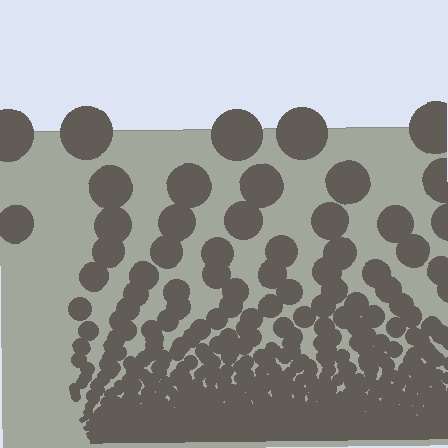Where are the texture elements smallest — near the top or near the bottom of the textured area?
Near the bottom.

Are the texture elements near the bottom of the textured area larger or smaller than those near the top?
Smaller. The gradient is inverted — elements near the bottom are smaller and denser.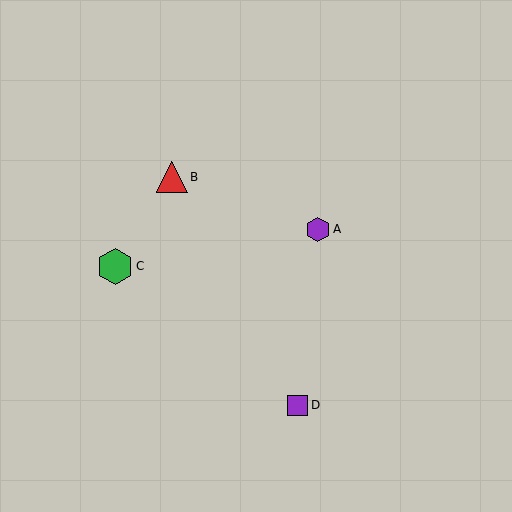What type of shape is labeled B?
Shape B is a red triangle.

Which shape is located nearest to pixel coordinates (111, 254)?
The green hexagon (labeled C) at (115, 266) is nearest to that location.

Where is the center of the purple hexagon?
The center of the purple hexagon is at (318, 229).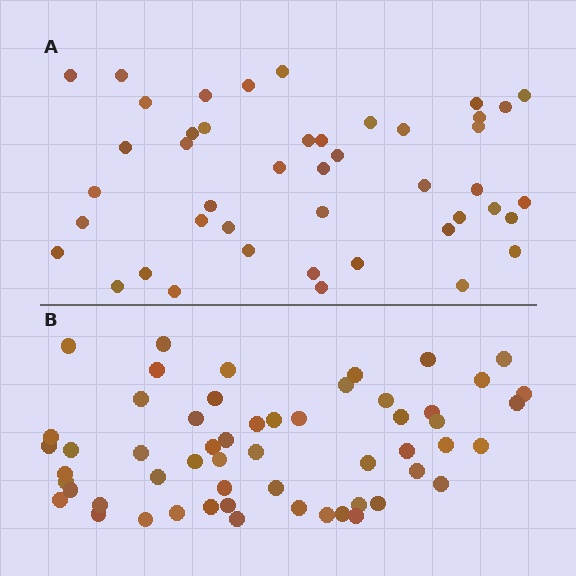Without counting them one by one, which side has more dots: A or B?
Region B (the bottom region) has more dots.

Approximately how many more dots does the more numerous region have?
Region B has roughly 12 or so more dots than region A.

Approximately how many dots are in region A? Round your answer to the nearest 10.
About 40 dots. (The exact count is 45, which rounds to 40.)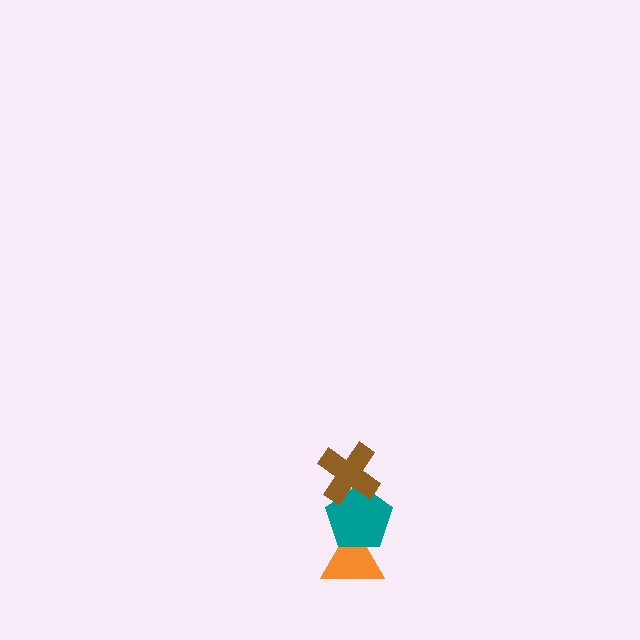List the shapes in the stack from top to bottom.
From top to bottom: the brown cross, the teal pentagon, the orange triangle.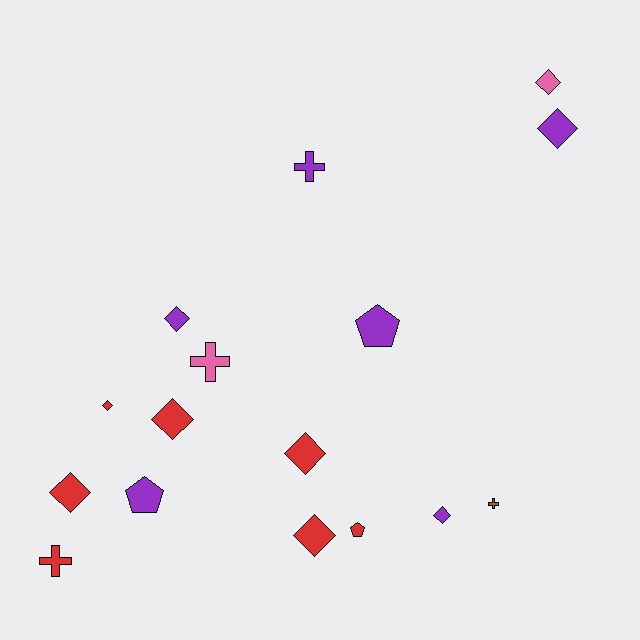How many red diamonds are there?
There are 5 red diamonds.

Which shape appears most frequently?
Diamond, with 9 objects.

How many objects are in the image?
There are 16 objects.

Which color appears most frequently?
Red, with 7 objects.